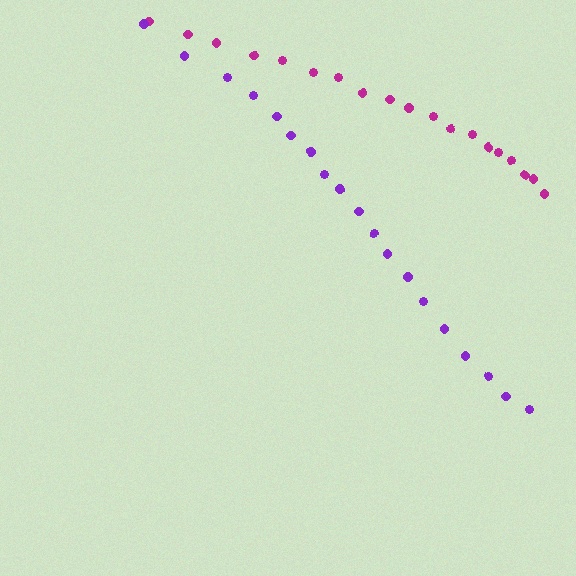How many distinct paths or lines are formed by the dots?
There are 2 distinct paths.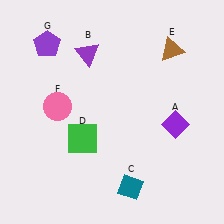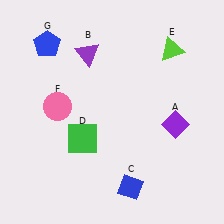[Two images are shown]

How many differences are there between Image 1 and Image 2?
There are 3 differences between the two images.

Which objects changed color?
C changed from teal to blue. E changed from brown to lime. G changed from purple to blue.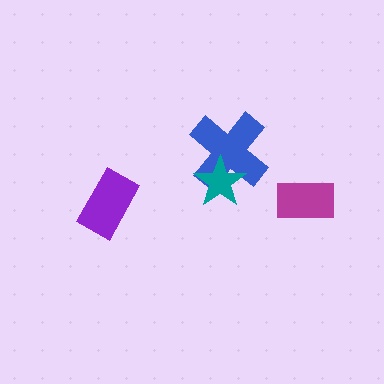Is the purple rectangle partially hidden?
No, no other shape covers it.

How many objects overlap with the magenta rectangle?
0 objects overlap with the magenta rectangle.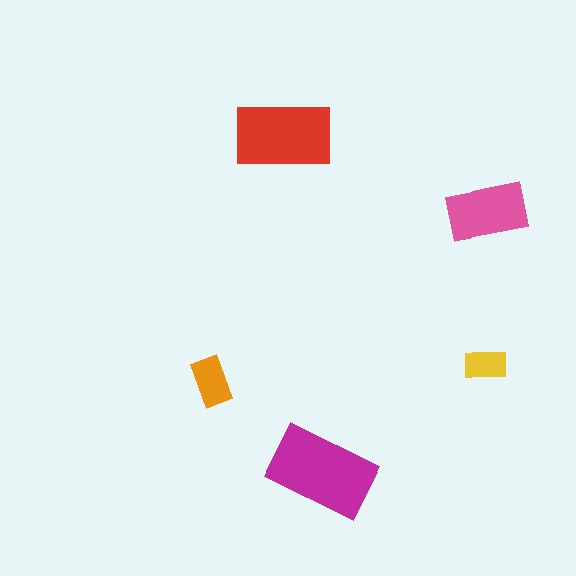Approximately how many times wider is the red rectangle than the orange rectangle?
About 2 times wider.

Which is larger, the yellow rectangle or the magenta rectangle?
The magenta one.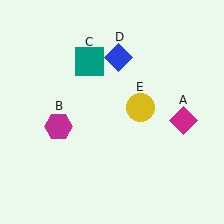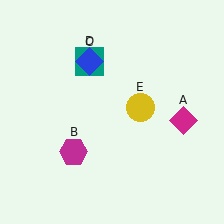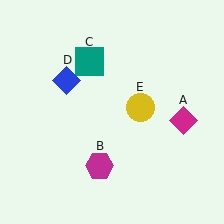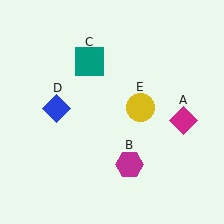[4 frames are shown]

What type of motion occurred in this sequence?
The magenta hexagon (object B), blue diamond (object D) rotated counterclockwise around the center of the scene.